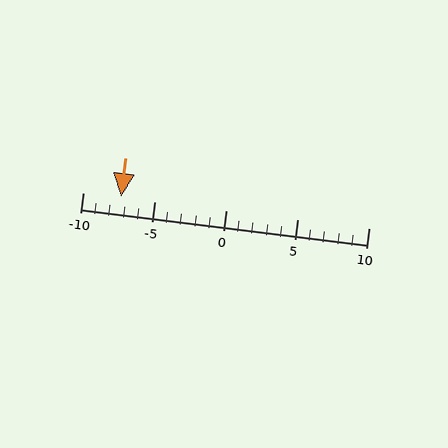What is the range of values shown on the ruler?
The ruler shows values from -10 to 10.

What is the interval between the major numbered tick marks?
The major tick marks are spaced 5 units apart.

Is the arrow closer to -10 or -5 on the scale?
The arrow is closer to -5.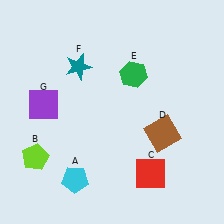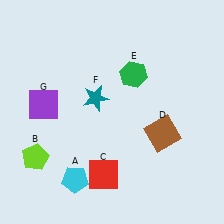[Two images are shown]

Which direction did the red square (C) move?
The red square (C) moved left.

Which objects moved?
The objects that moved are: the red square (C), the teal star (F).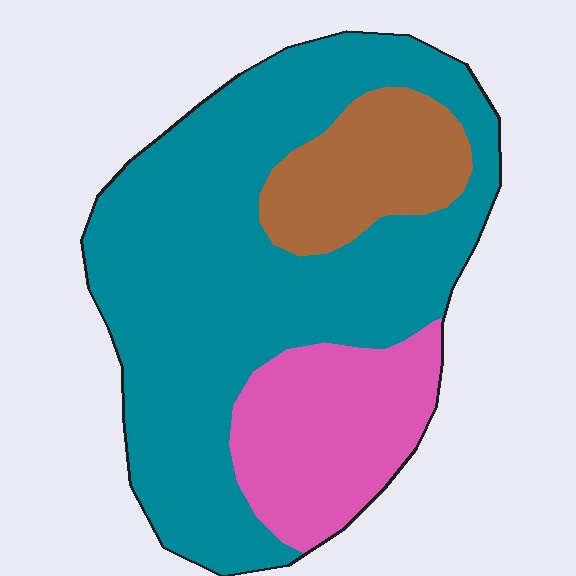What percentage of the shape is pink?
Pink takes up between a sixth and a third of the shape.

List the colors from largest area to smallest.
From largest to smallest: teal, pink, brown.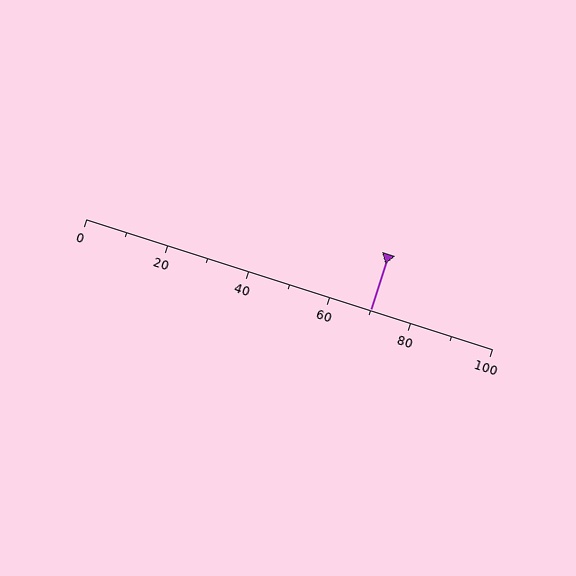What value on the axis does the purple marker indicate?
The marker indicates approximately 70.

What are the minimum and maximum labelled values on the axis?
The axis runs from 0 to 100.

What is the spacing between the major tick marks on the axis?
The major ticks are spaced 20 apart.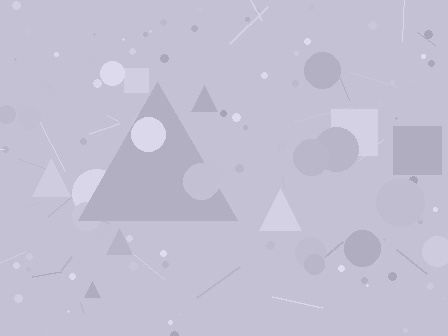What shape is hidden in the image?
A triangle is hidden in the image.